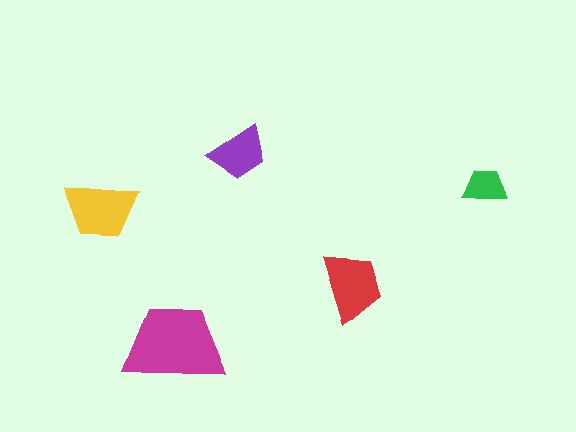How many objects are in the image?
There are 5 objects in the image.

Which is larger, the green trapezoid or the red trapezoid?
The red one.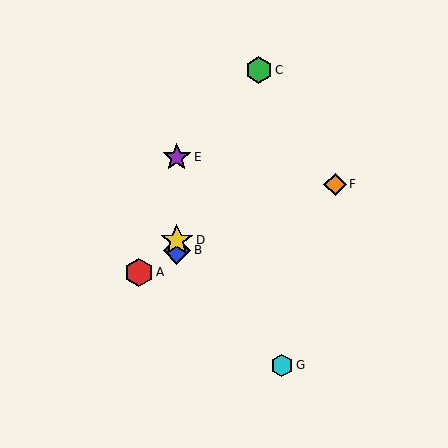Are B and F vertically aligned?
No, B is at x≈177 and F is at x≈335.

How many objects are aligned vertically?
3 objects (B, D, E) are aligned vertically.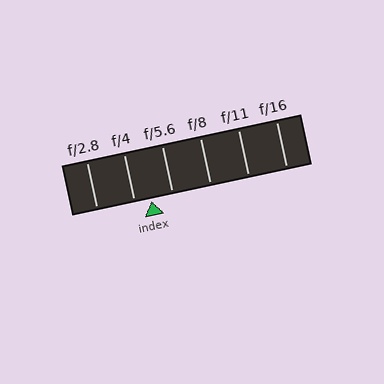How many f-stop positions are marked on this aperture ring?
There are 6 f-stop positions marked.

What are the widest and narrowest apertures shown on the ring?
The widest aperture shown is f/2.8 and the narrowest is f/16.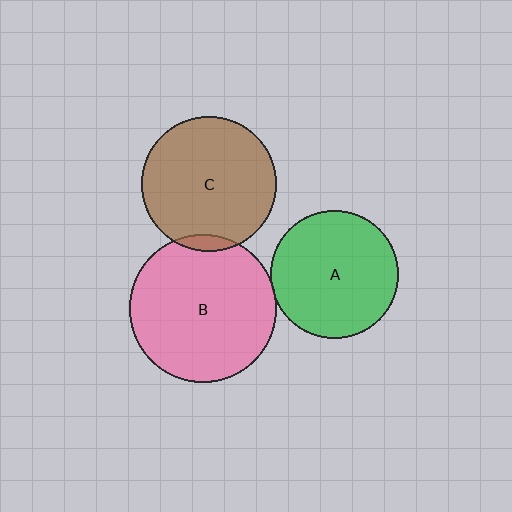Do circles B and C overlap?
Yes.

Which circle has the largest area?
Circle B (pink).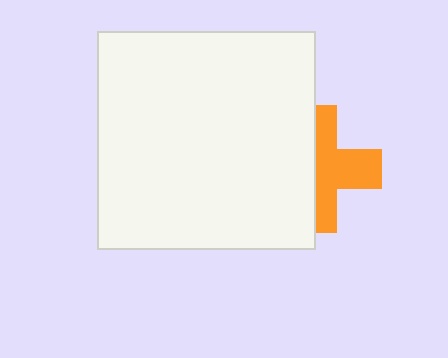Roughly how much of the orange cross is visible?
About half of it is visible (roughly 53%).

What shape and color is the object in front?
The object in front is a white square.